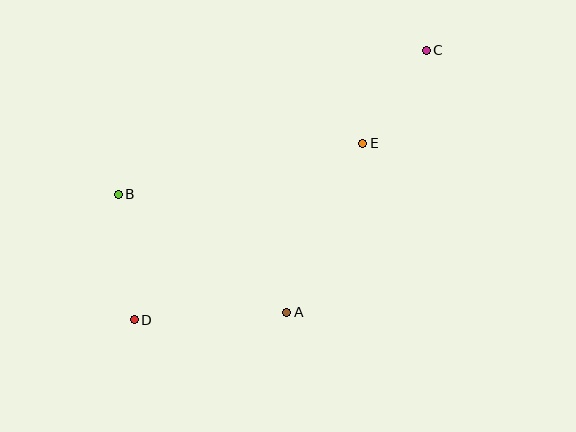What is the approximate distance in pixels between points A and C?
The distance between A and C is approximately 297 pixels.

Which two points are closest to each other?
Points C and E are closest to each other.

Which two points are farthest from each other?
Points C and D are farthest from each other.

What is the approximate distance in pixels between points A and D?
The distance between A and D is approximately 152 pixels.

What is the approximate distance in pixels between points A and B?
The distance between A and B is approximately 206 pixels.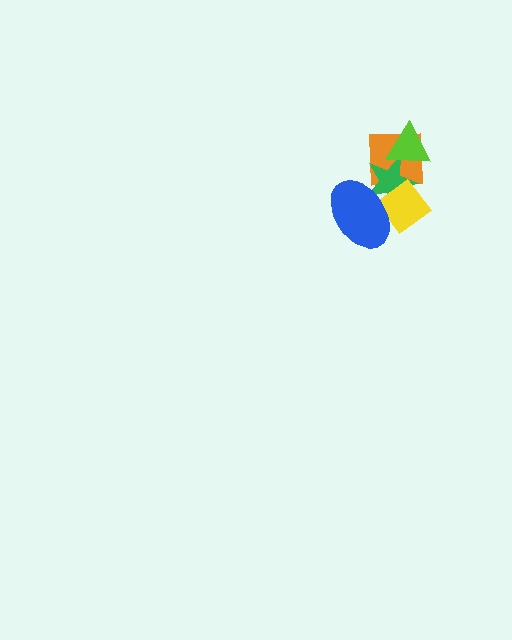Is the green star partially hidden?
Yes, it is partially covered by another shape.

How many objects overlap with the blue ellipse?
3 objects overlap with the blue ellipse.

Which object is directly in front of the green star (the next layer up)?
The yellow diamond is directly in front of the green star.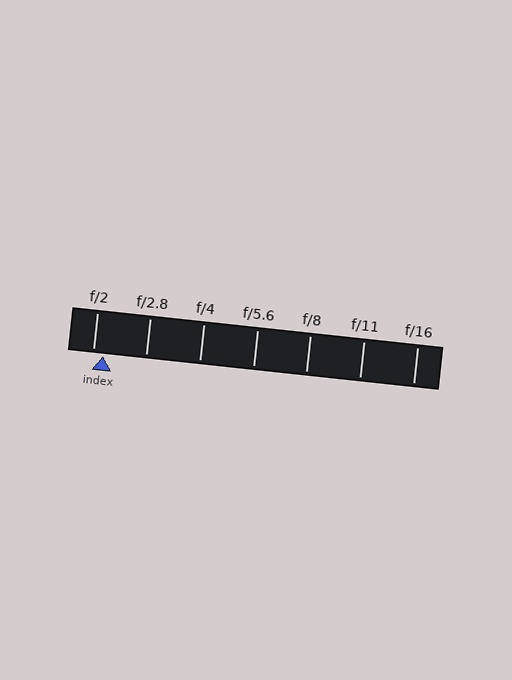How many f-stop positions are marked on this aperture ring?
There are 7 f-stop positions marked.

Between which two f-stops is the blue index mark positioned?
The index mark is between f/2 and f/2.8.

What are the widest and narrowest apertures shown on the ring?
The widest aperture shown is f/2 and the narrowest is f/16.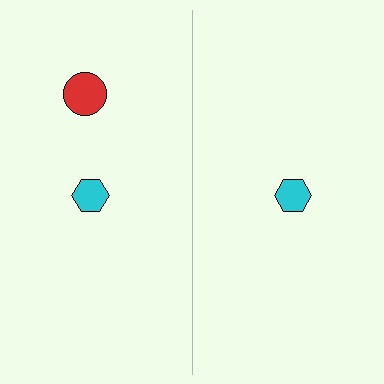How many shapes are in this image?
There are 3 shapes in this image.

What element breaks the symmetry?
A red circle is missing from the right side.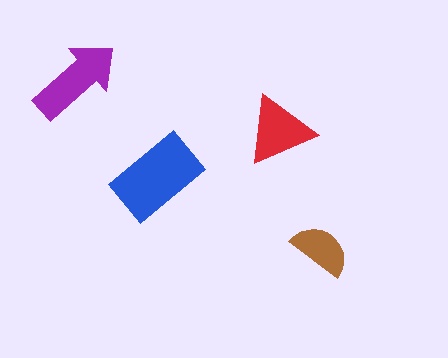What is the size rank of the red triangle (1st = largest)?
3rd.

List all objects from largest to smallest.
The blue rectangle, the purple arrow, the red triangle, the brown semicircle.